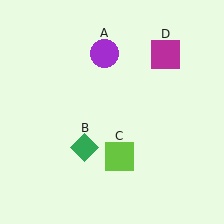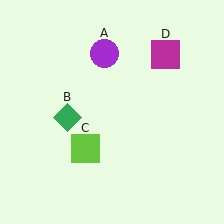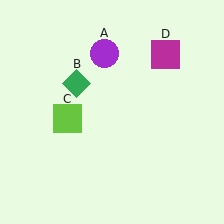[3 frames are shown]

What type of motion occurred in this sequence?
The green diamond (object B), lime square (object C) rotated clockwise around the center of the scene.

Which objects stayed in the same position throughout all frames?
Purple circle (object A) and magenta square (object D) remained stationary.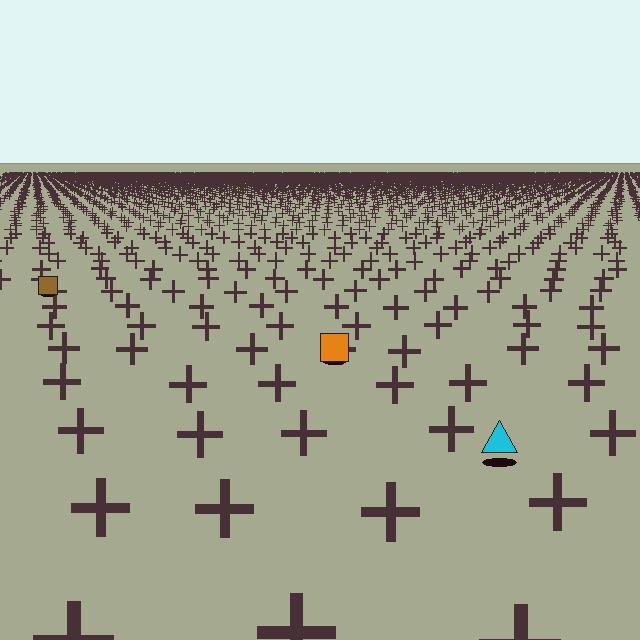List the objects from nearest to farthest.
From nearest to farthest: the cyan triangle, the orange square, the brown square.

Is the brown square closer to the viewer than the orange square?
No. The orange square is closer — you can tell from the texture gradient: the ground texture is coarser near it.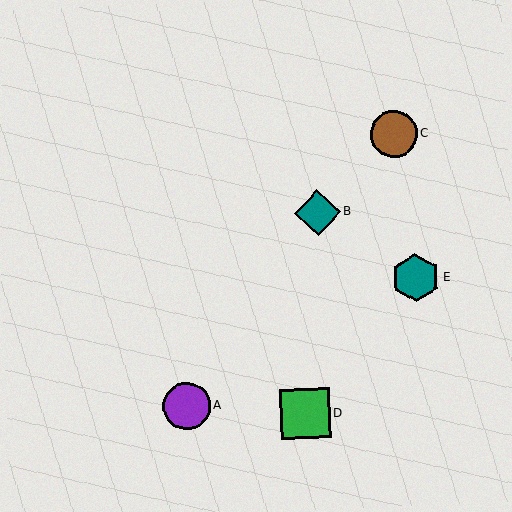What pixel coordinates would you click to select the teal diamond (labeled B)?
Click at (318, 213) to select the teal diamond B.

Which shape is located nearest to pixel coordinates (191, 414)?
The purple circle (labeled A) at (187, 406) is nearest to that location.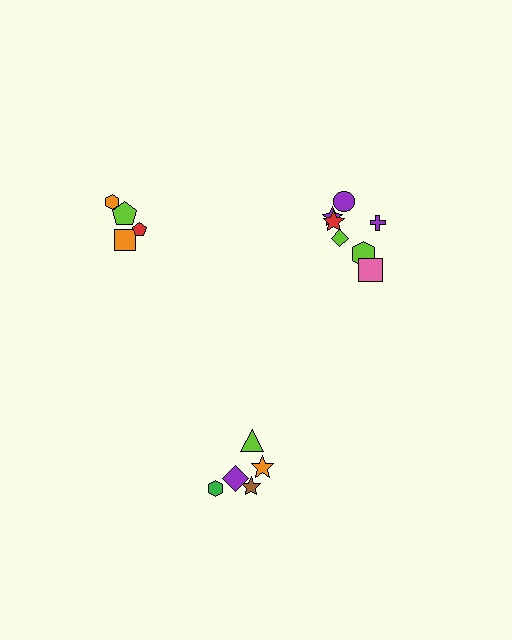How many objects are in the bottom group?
There are 5 objects.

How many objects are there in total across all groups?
There are 16 objects.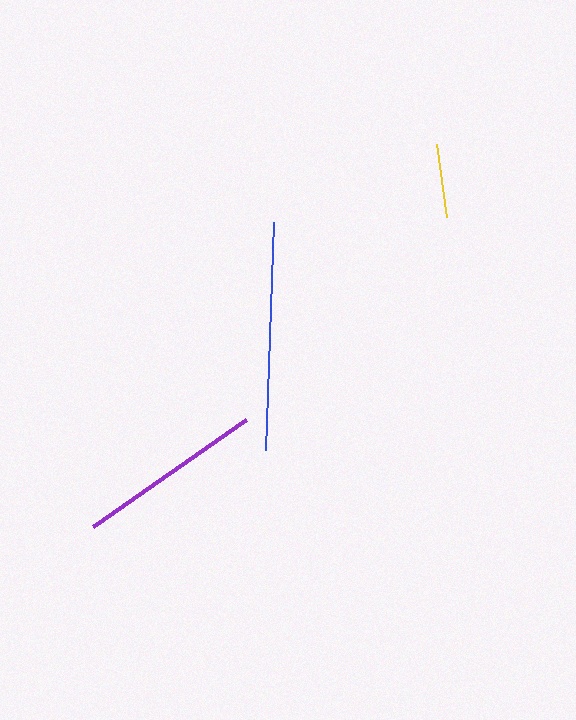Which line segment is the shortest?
The yellow line is the shortest at approximately 74 pixels.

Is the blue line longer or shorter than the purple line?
The blue line is longer than the purple line.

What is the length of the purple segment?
The purple segment is approximately 187 pixels long.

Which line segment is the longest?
The blue line is the longest at approximately 228 pixels.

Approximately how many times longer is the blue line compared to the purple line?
The blue line is approximately 1.2 times the length of the purple line.